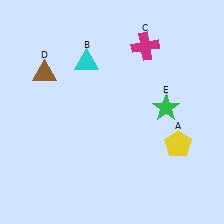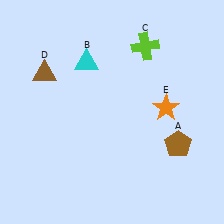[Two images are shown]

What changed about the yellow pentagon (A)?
In Image 1, A is yellow. In Image 2, it changed to brown.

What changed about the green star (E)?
In Image 1, E is green. In Image 2, it changed to orange.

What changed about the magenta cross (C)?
In Image 1, C is magenta. In Image 2, it changed to lime.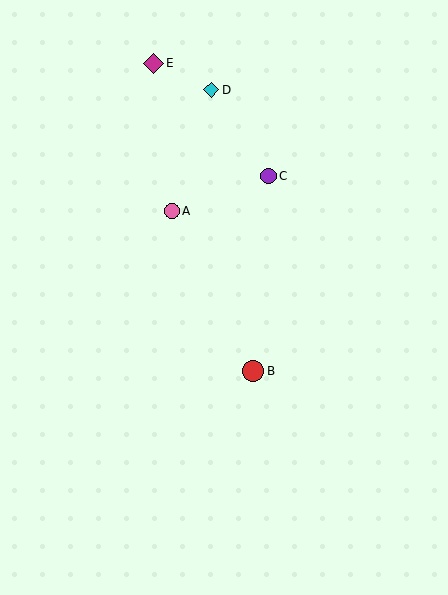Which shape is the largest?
The red circle (labeled B) is the largest.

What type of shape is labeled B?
Shape B is a red circle.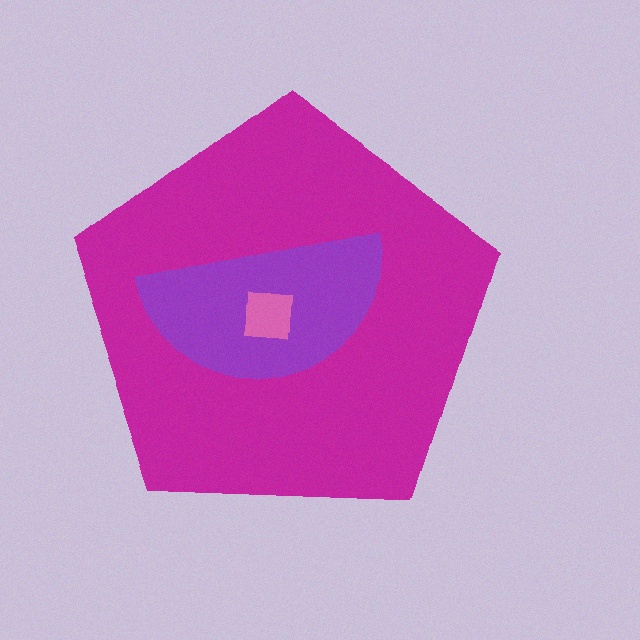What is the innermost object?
The pink square.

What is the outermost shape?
The magenta pentagon.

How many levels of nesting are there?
3.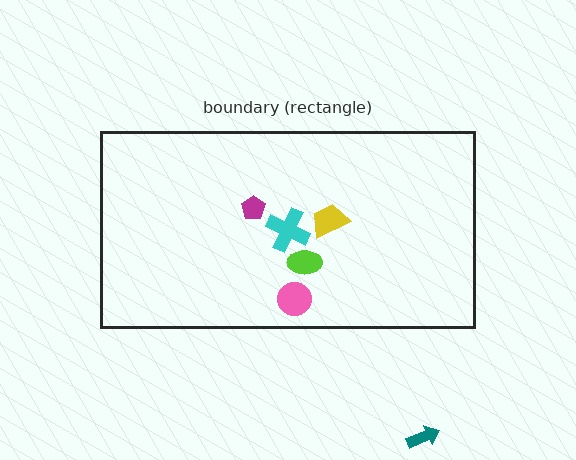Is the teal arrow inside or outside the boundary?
Outside.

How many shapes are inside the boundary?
5 inside, 1 outside.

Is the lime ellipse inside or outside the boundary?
Inside.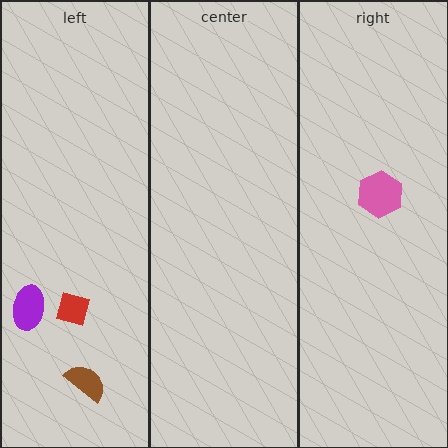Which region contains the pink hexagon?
The right region.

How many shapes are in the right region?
1.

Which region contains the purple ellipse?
The left region.